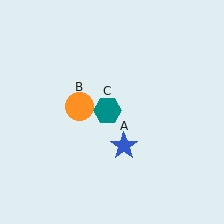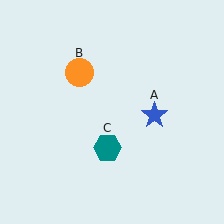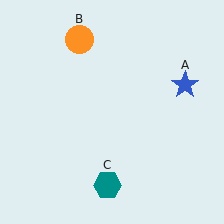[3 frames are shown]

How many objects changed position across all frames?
3 objects changed position: blue star (object A), orange circle (object B), teal hexagon (object C).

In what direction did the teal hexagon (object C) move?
The teal hexagon (object C) moved down.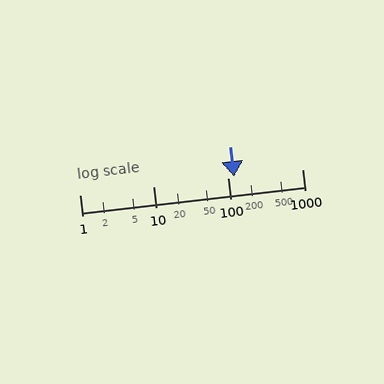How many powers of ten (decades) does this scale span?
The scale spans 3 decades, from 1 to 1000.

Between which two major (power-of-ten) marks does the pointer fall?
The pointer is between 100 and 1000.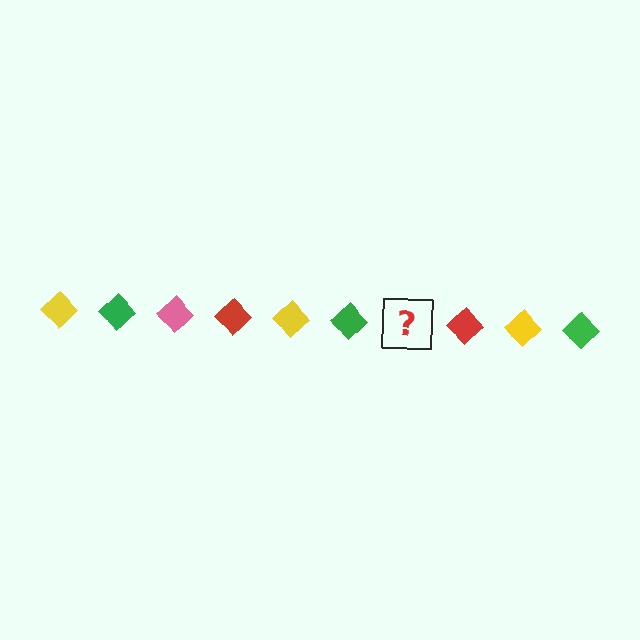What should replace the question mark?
The question mark should be replaced with a pink diamond.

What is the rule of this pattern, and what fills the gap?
The rule is that the pattern cycles through yellow, green, pink, red diamonds. The gap should be filled with a pink diamond.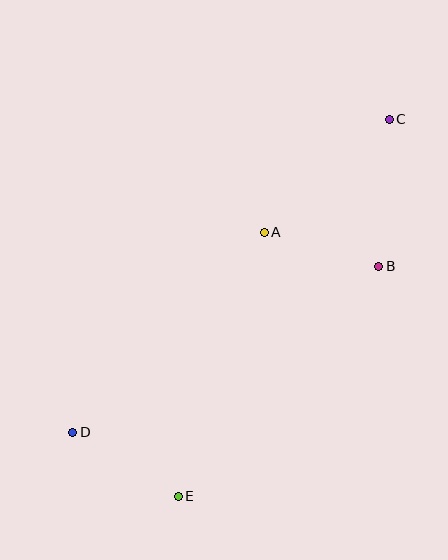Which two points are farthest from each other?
Points C and D are farthest from each other.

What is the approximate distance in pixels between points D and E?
The distance between D and E is approximately 123 pixels.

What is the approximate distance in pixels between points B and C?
The distance between B and C is approximately 147 pixels.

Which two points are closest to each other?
Points A and B are closest to each other.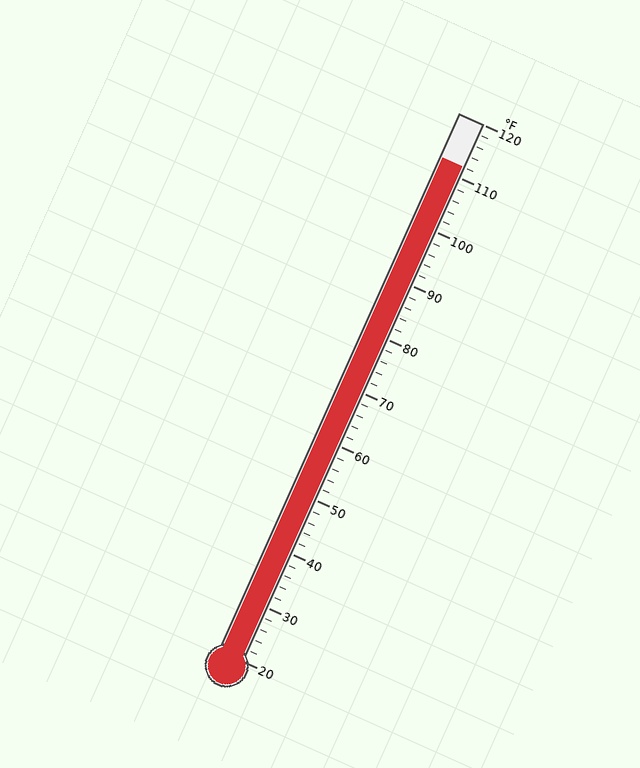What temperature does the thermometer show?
The thermometer shows approximately 112°F.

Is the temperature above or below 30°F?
The temperature is above 30°F.